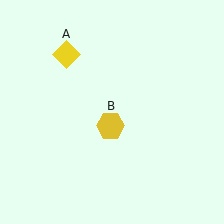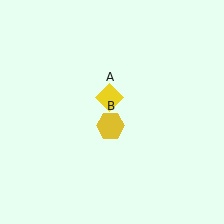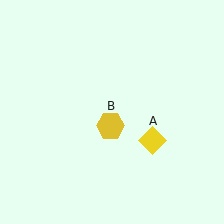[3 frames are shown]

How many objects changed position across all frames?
1 object changed position: yellow diamond (object A).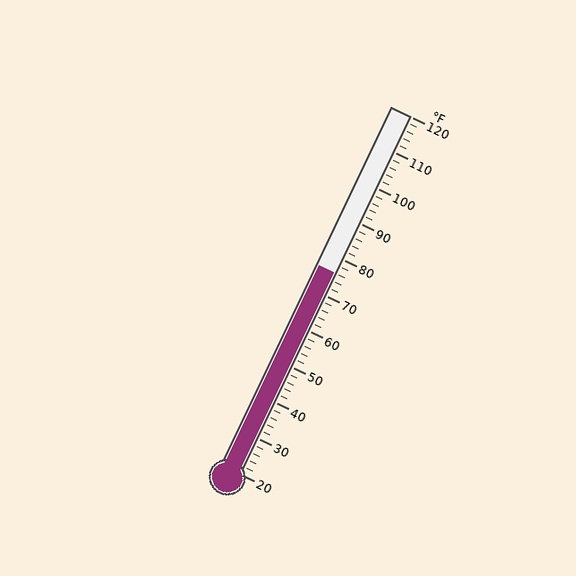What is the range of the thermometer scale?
The thermometer scale ranges from 20°F to 120°F.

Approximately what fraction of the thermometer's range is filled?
The thermometer is filled to approximately 55% of its range.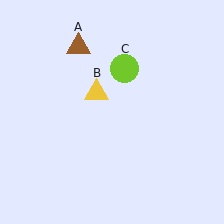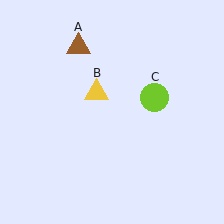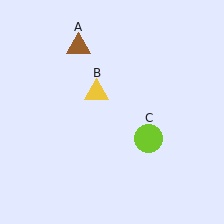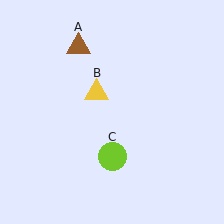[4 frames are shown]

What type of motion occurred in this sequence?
The lime circle (object C) rotated clockwise around the center of the scene.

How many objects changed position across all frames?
1 object changed position: lime circle (object C).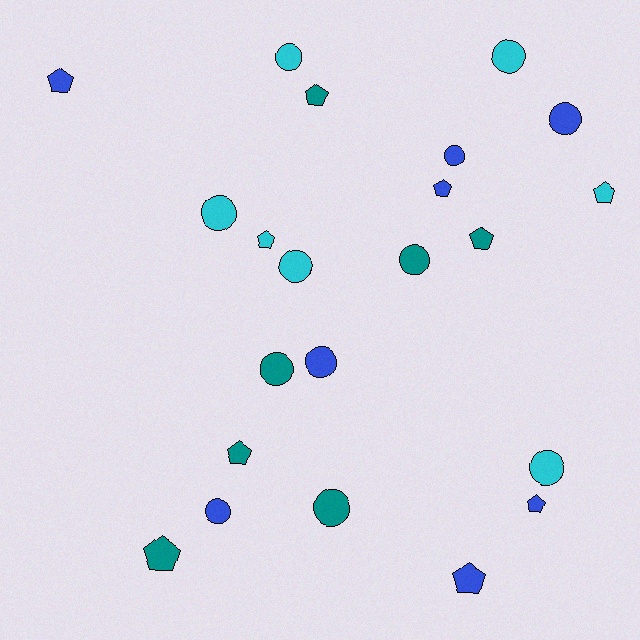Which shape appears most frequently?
Circle, with 12 objects.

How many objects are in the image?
There are 22 objects.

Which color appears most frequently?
Blue, with 8 objects.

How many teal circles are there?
There are 3 teal circles.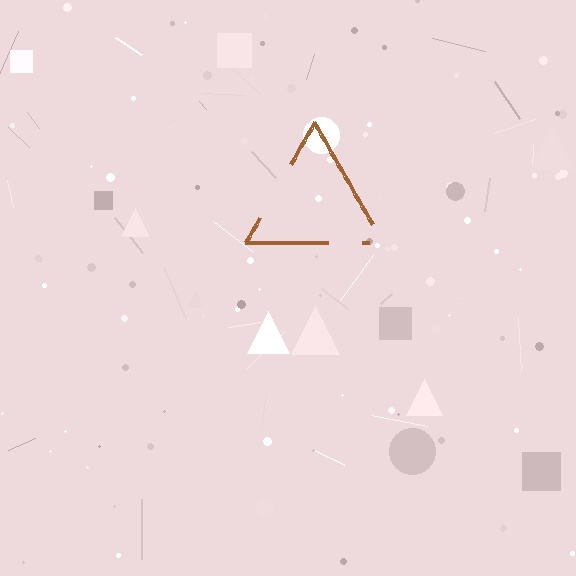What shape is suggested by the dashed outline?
The dashed outline suggests a triangle.